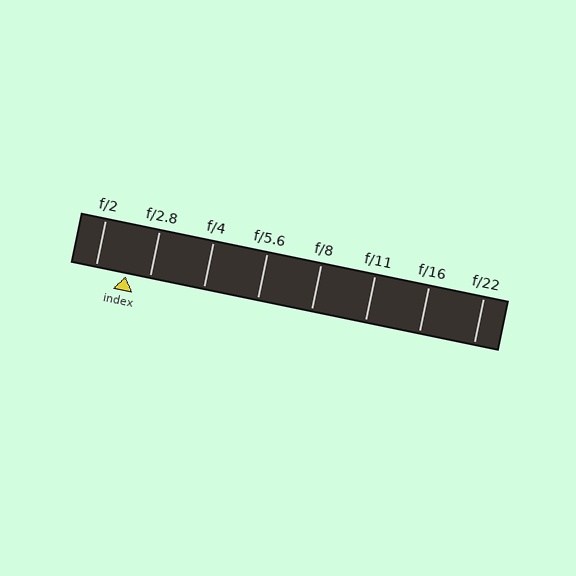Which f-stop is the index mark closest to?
The index mark is closest to f/2.8.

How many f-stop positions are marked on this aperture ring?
There are 8 f-stop positions marked.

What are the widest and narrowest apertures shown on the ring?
The widest aperture shown is f/2 and the narrowest is f/22.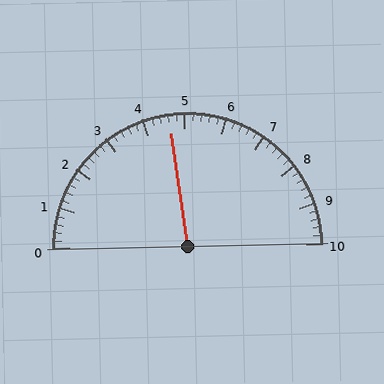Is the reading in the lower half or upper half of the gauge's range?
The reading is in the lower half of the range (0 to 10).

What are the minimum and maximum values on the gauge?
The gauge ranges from 0 to 10.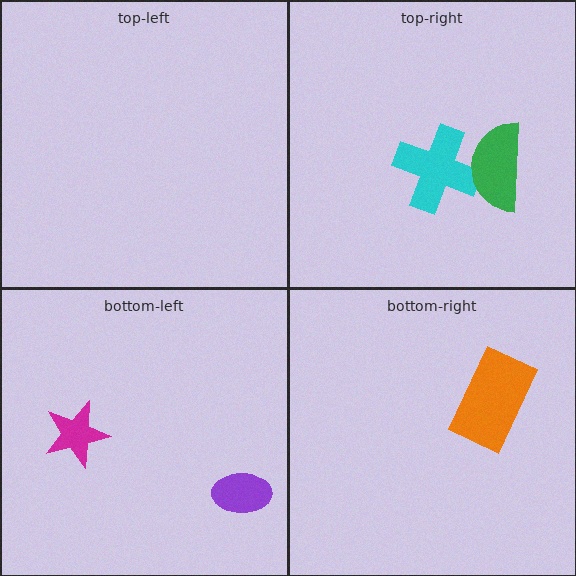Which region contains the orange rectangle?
The bottom-right region.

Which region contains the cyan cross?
The top-right region.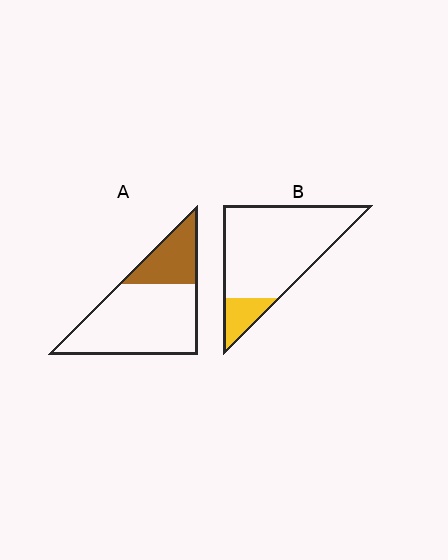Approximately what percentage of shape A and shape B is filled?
A is approximately 30% and B is approximately 15%.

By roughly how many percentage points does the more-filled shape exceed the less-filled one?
By roughly 15 percentage points (A over B).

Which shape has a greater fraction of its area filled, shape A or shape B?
Shape A.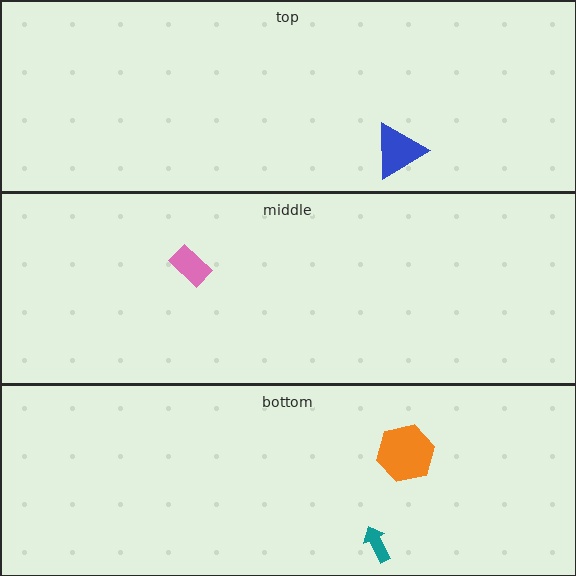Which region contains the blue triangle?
The top region.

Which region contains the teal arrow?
The bottom region.